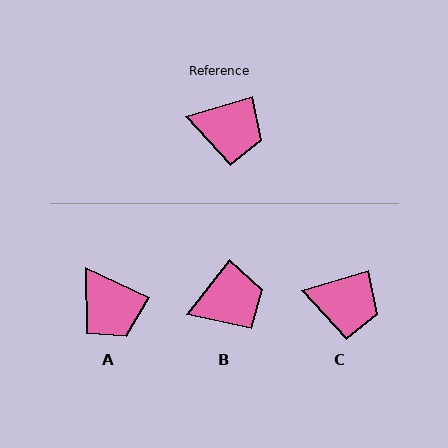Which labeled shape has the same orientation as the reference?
C.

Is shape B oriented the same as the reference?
No, it is off by about 36 degrees.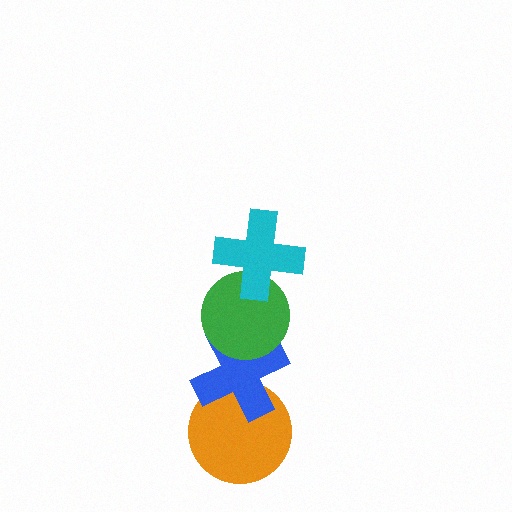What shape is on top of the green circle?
The cyan cross is on top of the green circle.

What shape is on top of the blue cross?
The green circle is on top of the blue cross.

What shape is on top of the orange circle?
The blue cross is on top of the orange circle.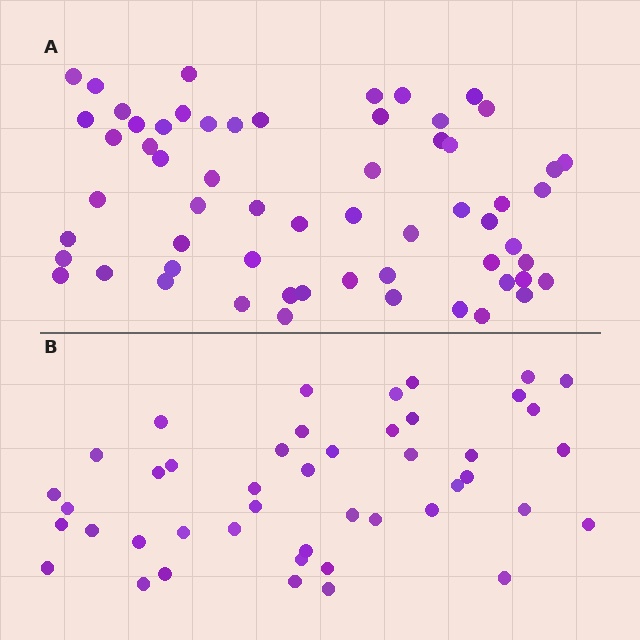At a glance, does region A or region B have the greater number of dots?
Region A (the top region) has more dots.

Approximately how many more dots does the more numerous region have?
Region A has approximately 15 more dots than region B.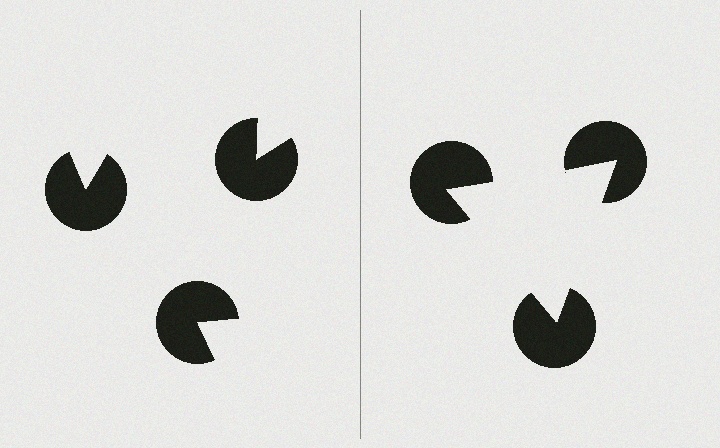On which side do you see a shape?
An illusory triangle appears on the right side. On the left side the wedge cuts are rotated, so no coherent shape forms.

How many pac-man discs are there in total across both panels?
6 — 3 on each side.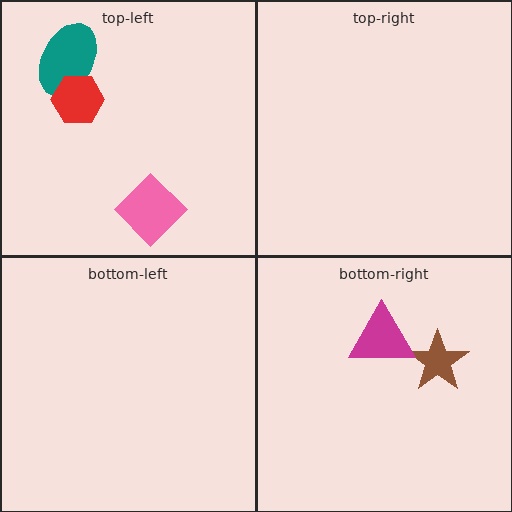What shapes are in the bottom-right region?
The brown star, the magenta triangle.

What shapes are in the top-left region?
The teal ellipse, the red hexagon, the pink diamond.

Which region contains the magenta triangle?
The bottom-right region.